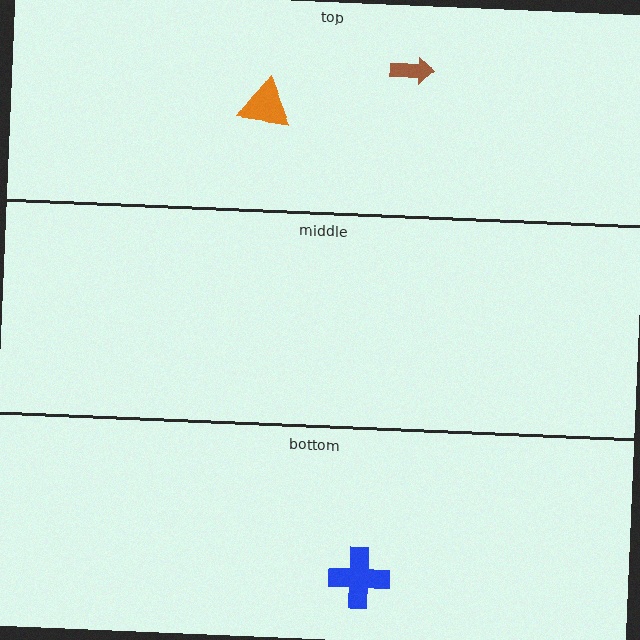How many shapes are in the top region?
2.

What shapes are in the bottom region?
The blue cross.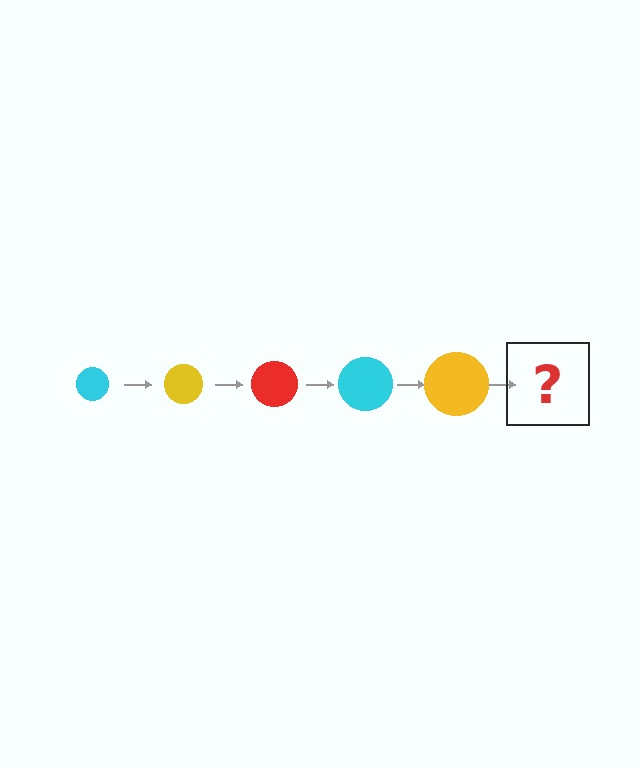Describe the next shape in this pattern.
It should be a red circle, larger than the previous one.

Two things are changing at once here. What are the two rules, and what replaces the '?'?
The two rules are that the circle grows larger each step and the color cycles through cyan, yellow, and red. The '?' should be a red circle, larger than the previous one.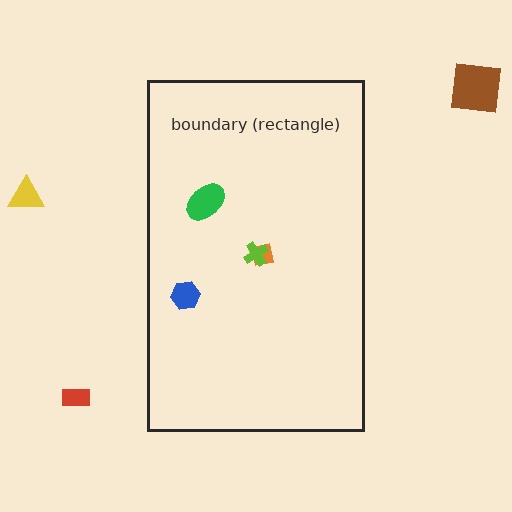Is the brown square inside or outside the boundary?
Outside.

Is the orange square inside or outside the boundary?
Inside.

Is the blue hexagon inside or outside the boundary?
Inside.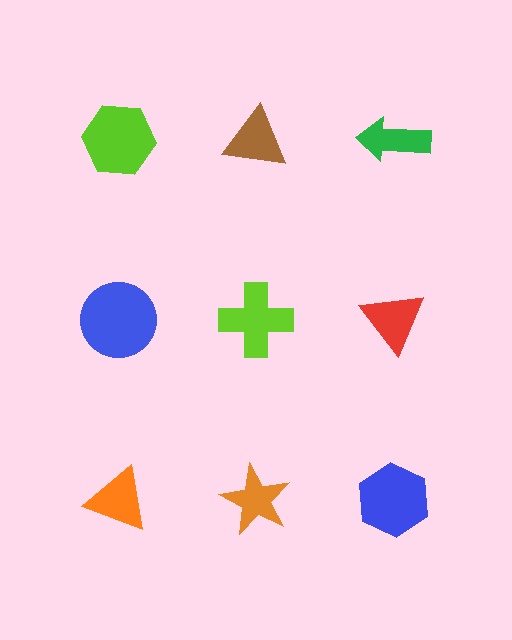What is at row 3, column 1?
An orange triangle.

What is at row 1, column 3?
A green arrow.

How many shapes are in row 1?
3 shapes.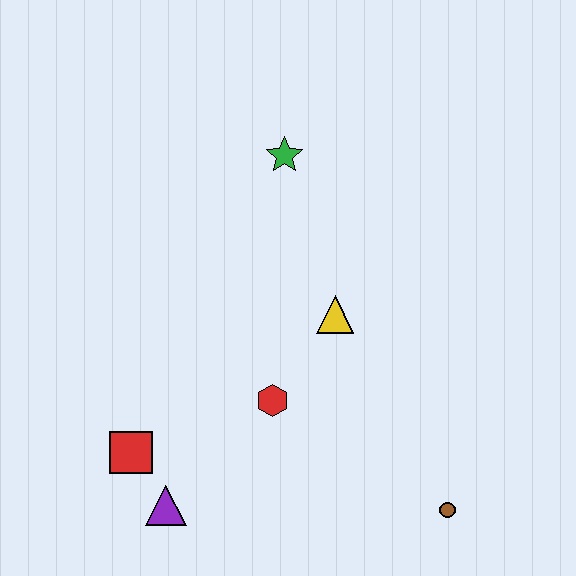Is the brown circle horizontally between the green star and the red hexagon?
No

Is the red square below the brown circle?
No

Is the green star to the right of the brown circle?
No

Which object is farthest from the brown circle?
The green star is farthest from the brown circle.